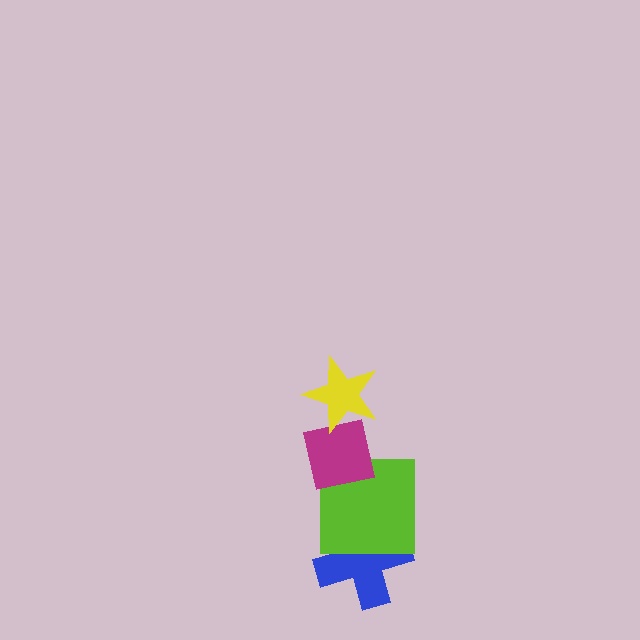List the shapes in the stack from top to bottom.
From top to bottom: the yellow star, the magenta square, the lime square, the blue cross.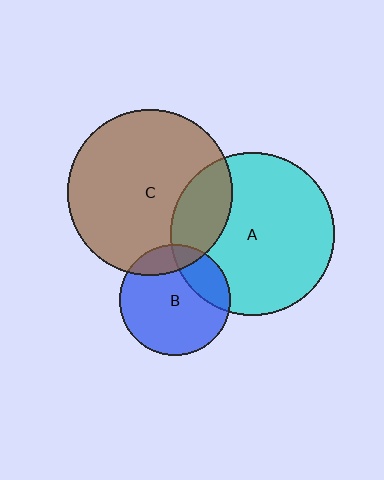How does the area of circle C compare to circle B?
Approximately 2.2 times.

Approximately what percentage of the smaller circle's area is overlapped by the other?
Approximately 15%.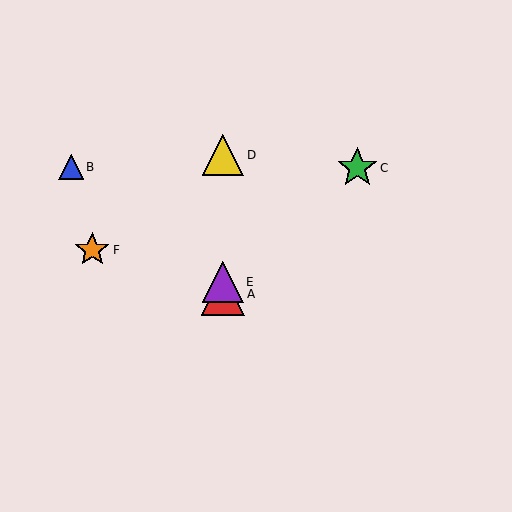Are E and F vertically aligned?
No, E is at x≈223 and F is at x≈92.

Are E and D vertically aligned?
Yes, both are at x≈223.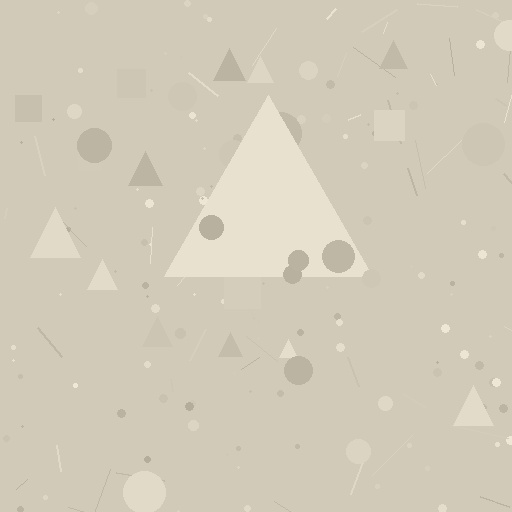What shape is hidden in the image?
A triangle is hidden in the image.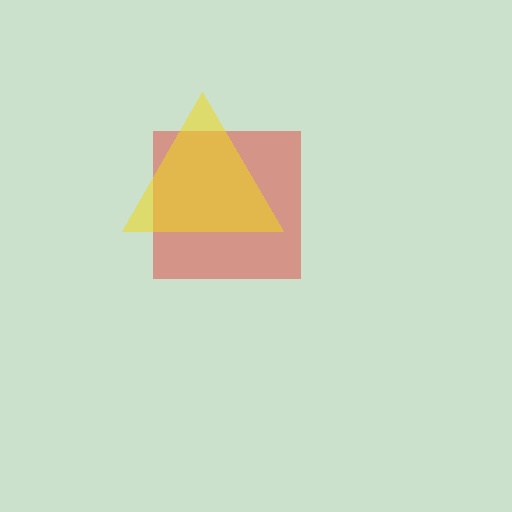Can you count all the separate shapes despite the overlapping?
Yes, there are 2 separate shapes.